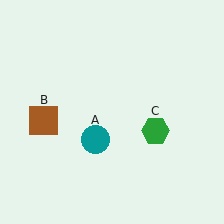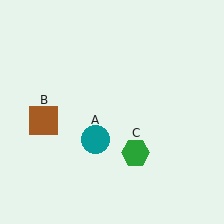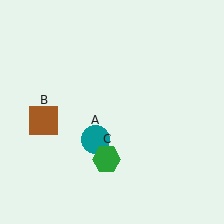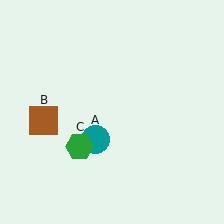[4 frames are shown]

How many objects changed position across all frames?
1 object changed position: green hexagon (object C).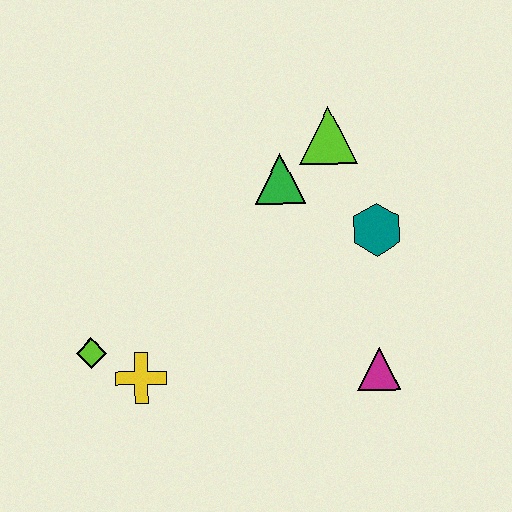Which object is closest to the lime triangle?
The green triangle is closest to the lime triangle.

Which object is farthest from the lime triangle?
The lime diamond is farthest from the lime triangle.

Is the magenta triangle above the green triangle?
No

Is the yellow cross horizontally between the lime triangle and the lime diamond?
Yes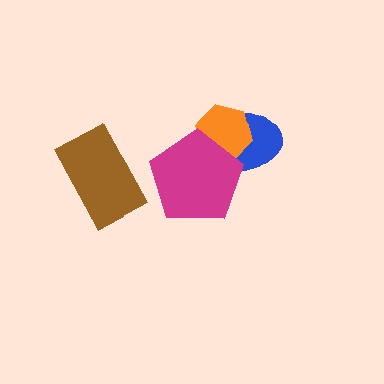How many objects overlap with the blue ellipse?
2 objects overlap with the blue ellipse.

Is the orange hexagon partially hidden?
Yes, it is partially covered by another shape.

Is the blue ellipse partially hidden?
Yes, it is partially covered by another shape.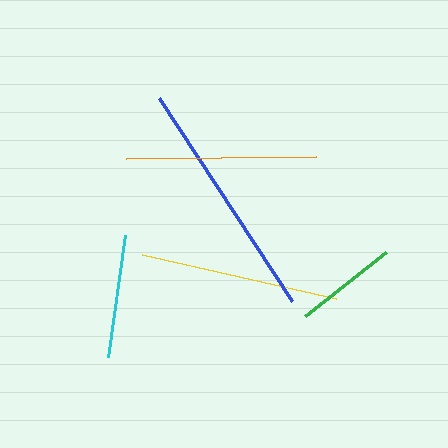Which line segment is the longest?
The blue line is the longest at approximately 243 pixels.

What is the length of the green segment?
The green segment is approximately 103 pixels long.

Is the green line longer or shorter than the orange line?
The orange line is longer than the green line.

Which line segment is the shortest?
The green line is the shortest at approximately 103 pixels.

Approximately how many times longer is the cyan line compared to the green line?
The cyan line is approximately 1.2 times the length of the green line.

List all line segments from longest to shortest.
From longest to shortest: blue, yellow, orange, cyan, green.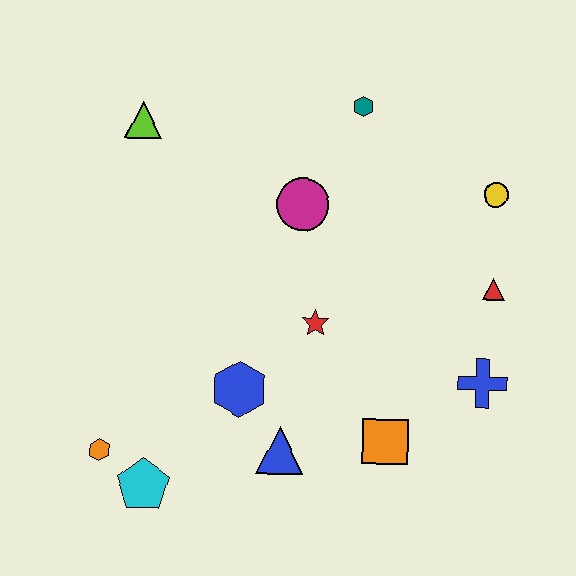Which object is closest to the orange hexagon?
The cyan pentagon is closest to the orange hexagon.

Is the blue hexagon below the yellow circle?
Yes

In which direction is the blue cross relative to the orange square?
The blue cross is to the right of the orange square.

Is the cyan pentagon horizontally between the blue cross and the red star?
No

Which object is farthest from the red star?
The lime triangle is farthest from the red star.